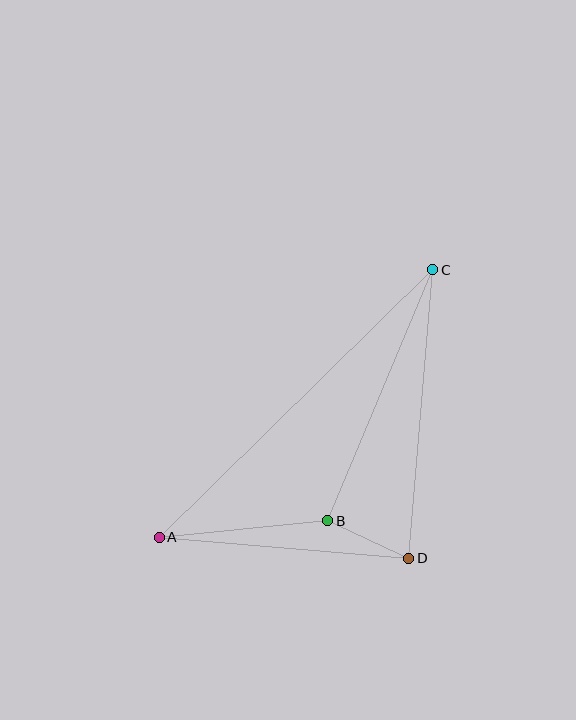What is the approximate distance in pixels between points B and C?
The distance between B and C is approximately 272 pixels.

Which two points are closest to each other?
Points B and D are closest to each other.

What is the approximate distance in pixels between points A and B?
The distance between A and B is approximately 169 pixels.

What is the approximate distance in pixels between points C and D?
The distance between C and D is approximately 289 pixels.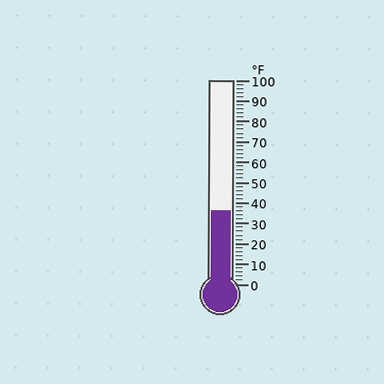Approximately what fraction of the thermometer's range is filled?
The thermometer is filled to approximately 35% of its range.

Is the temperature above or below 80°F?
The temperature is below 80°F.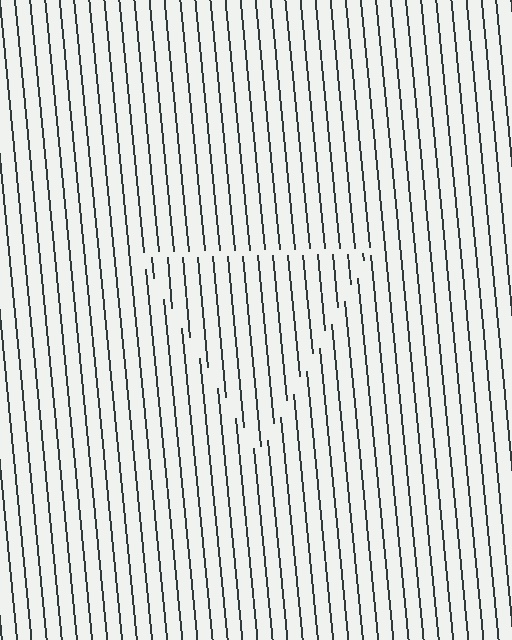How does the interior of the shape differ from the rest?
The interior of the shape contains the same grating, shifted by half a period — the contour is defined by the phase discontinuity where line-ends from the inner and outer gratings abut.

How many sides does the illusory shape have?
3 sides — the line-ends trace a triangle.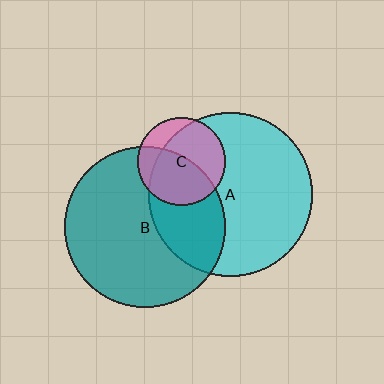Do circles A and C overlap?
Yes.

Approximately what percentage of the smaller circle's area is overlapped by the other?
Approximately 75%.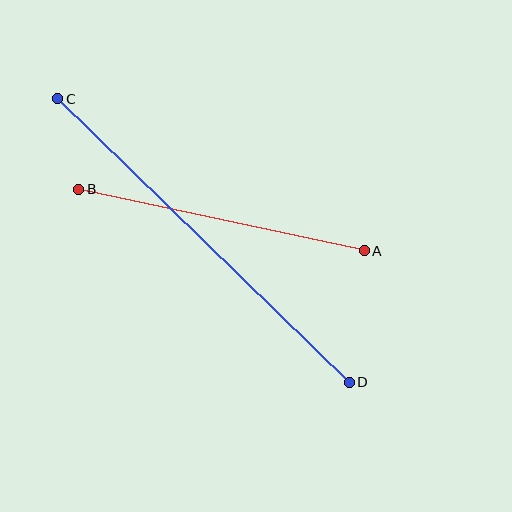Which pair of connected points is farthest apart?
Points C and D are farthest apart.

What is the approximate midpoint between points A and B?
The midpoint is at approximately (222, 220) pixels.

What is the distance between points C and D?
The distance is approximately 407 pixels.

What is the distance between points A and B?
The distance is approximately 292 pixels.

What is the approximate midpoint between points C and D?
The midpoint is at approximately (203, 241) pixels.